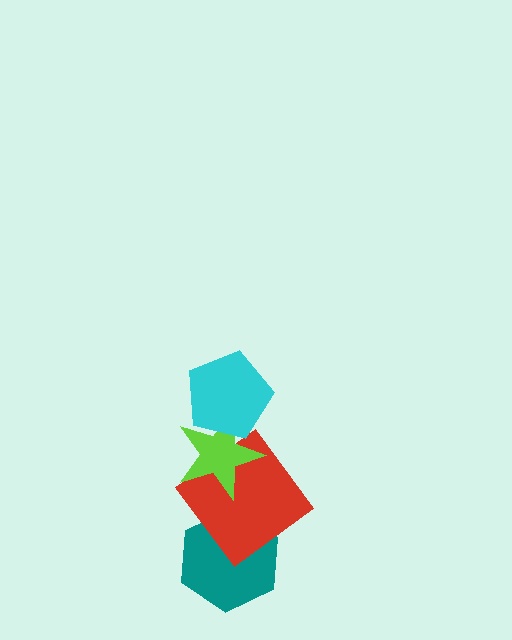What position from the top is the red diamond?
The red diamond is 3rd from the top.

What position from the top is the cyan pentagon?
The cyan pentagon is 1st from the top.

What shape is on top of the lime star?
The cyan pentagon is on top of the lime star.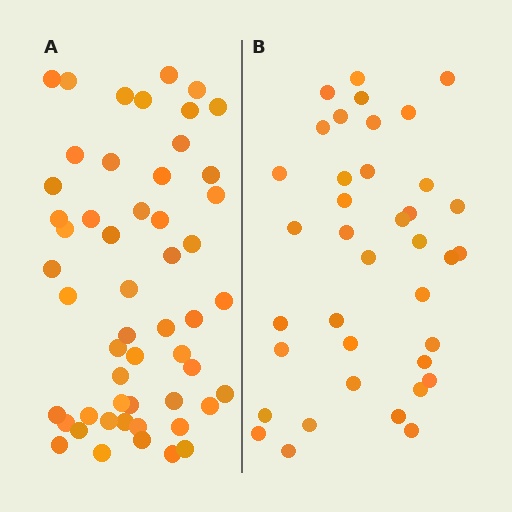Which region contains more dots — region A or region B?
Region A (the left region) has more dots.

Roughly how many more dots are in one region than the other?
Region A has approximately 15 more dots than region B.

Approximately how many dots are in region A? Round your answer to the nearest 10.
About 50 dots. (The exact count is 53, which rounds to 50.)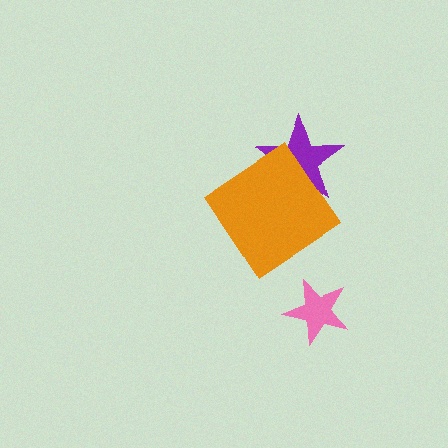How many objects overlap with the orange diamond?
1 object overlaps with the orange diamond.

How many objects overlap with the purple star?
1 object overlaps with the purple star.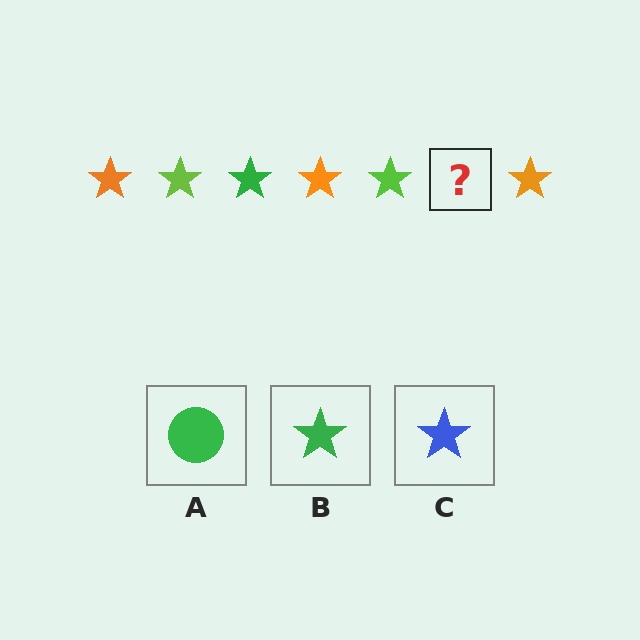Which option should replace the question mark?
Option B.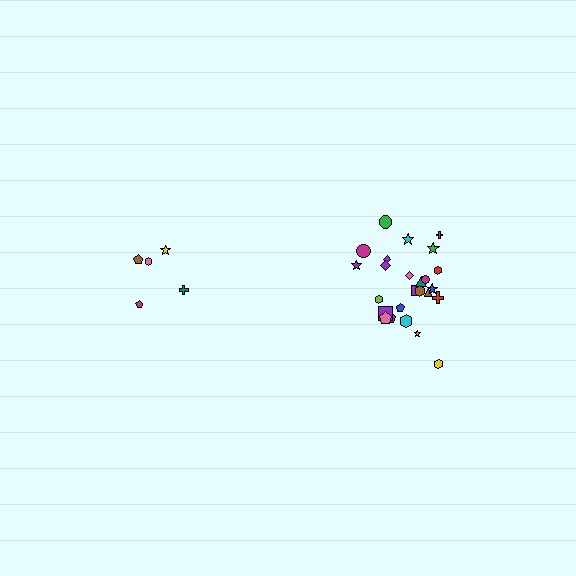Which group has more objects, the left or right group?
The right group.